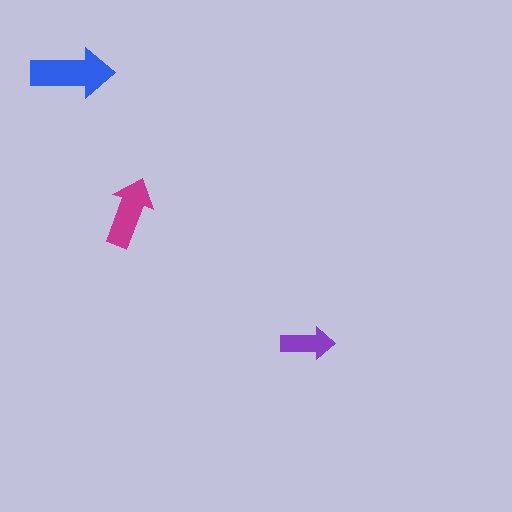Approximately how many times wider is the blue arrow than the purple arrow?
About 1.5 times wider.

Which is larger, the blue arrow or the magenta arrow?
The blue one.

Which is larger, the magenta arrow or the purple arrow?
The magenta one.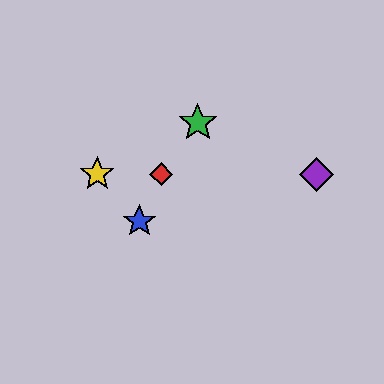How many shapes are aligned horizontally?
3 shapes (the red diamond, the yellow star, the purple diamond) are aligned horizontally.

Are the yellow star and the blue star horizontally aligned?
No, the yellow star is at y≈174 and the blue star is at y≈221.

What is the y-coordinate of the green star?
The green star is at y≈123.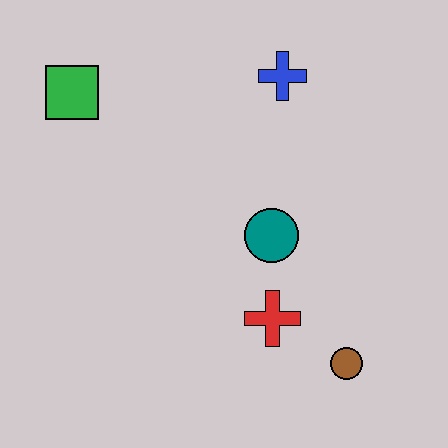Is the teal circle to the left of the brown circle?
Yes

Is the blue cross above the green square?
Yes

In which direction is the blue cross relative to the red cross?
The blue cross is above the red cross.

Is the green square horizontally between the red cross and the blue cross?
No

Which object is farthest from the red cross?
The green square is farthest from the red cross.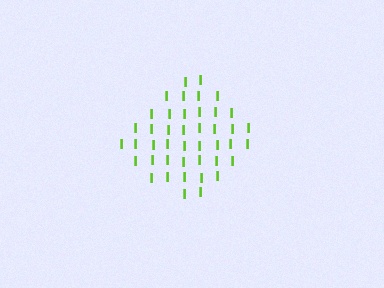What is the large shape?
The large shape is a diamond.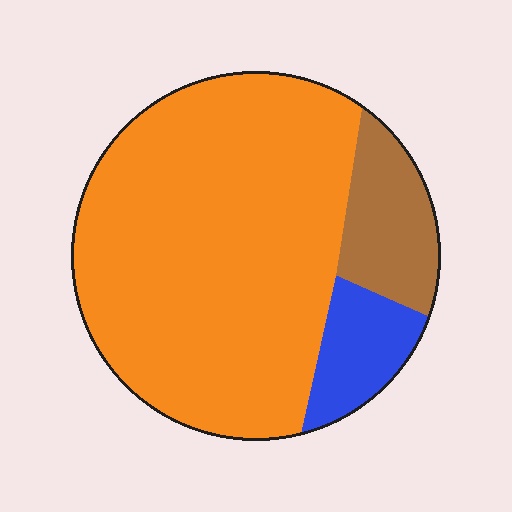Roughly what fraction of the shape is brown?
Brown takes up about one eighth (1/8) of the shape.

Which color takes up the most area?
Orange, at roughly 75%.